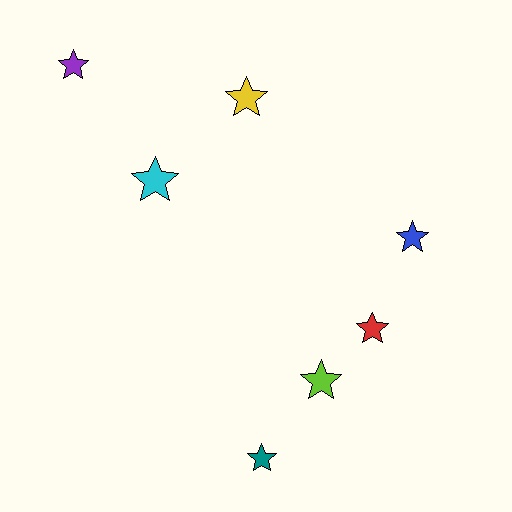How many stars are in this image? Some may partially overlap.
There are 7 stars.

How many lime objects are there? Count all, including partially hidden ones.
There is 1 lime object.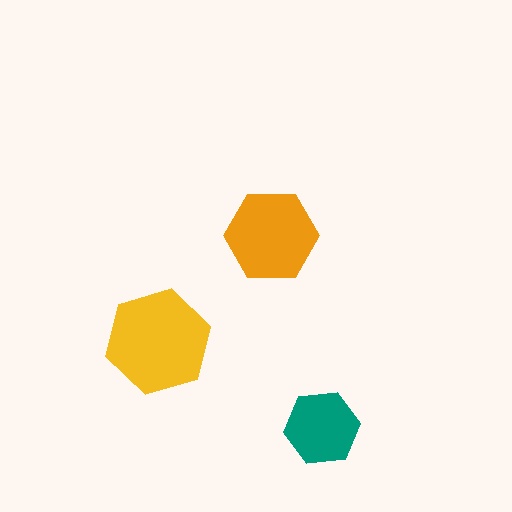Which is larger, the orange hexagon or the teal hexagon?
The orange one.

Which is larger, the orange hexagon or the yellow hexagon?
The yellow one.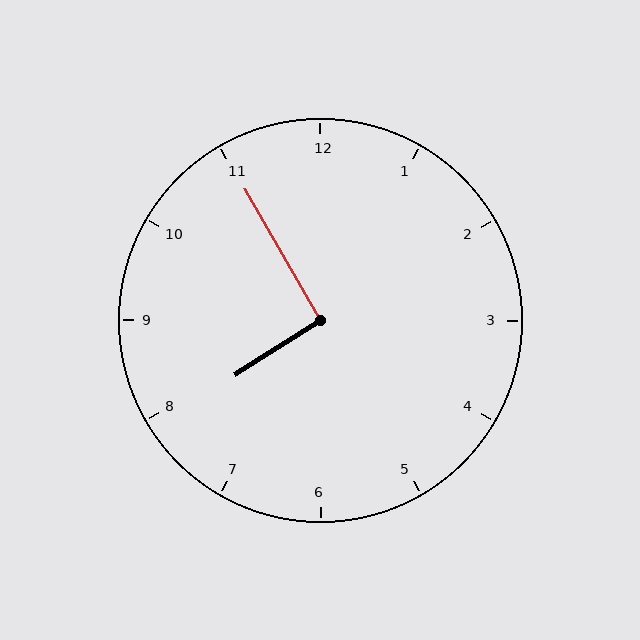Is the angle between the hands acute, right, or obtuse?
It is right.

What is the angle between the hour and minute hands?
Approximately 92 degrees.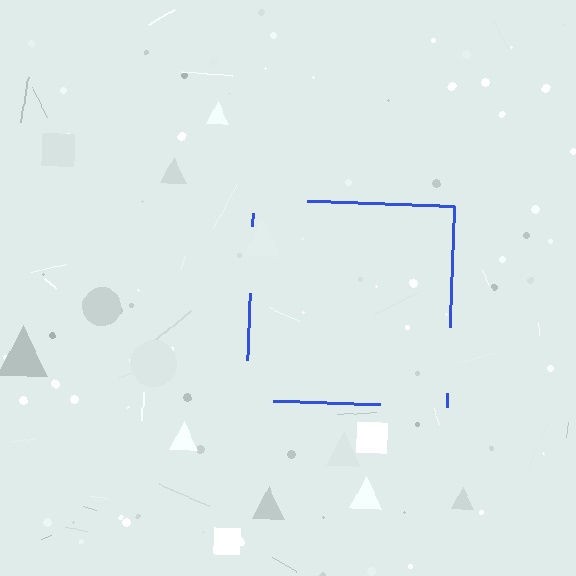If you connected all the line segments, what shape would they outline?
They would outline a square.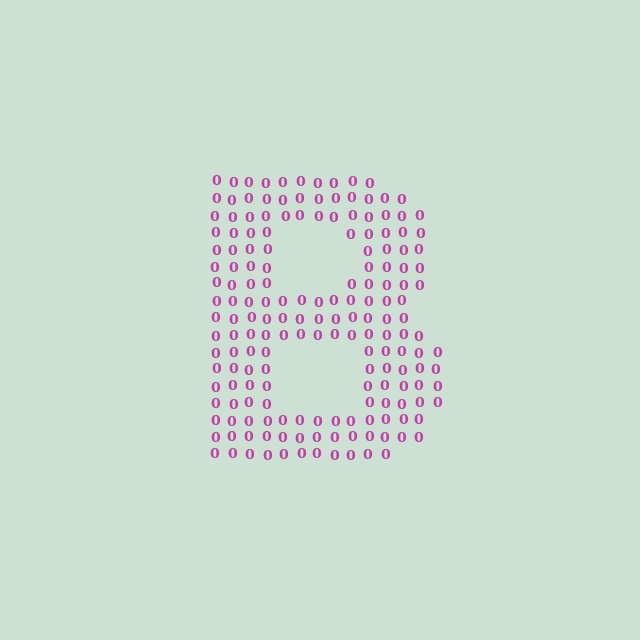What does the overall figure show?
The overall figure shows the letter B.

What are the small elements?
The small elements are digit 0's.